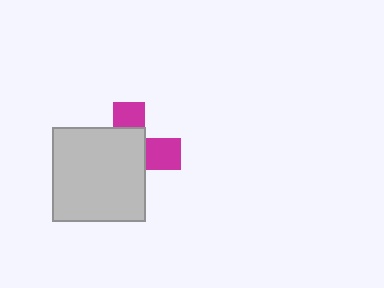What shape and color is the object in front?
The object in front is a light gray rectangle.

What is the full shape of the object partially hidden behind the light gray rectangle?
The partially hidden object is a magenta cross.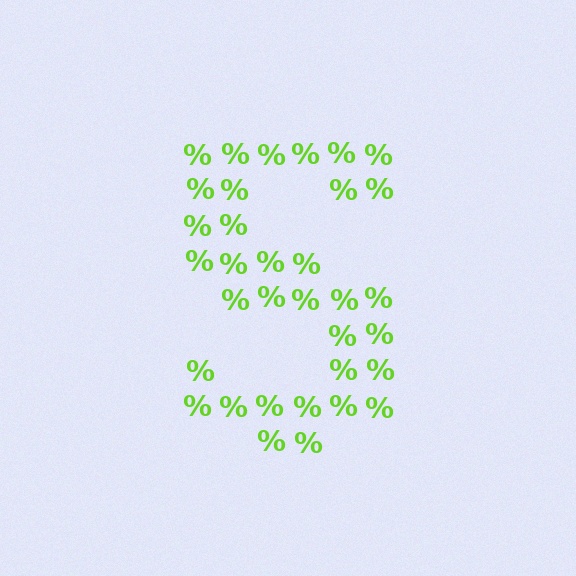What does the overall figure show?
The overall figure shows the letter S.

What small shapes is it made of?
It is made of small percent signs.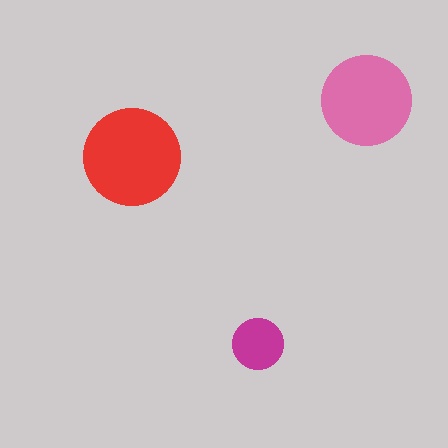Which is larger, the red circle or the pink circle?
The red one.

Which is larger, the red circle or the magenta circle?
The red one.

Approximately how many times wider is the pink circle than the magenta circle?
About 2 times wider.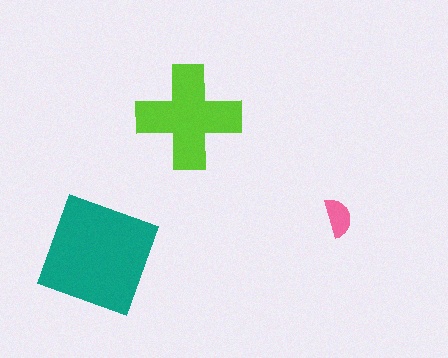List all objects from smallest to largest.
The pink semicircle, the lime cross, the teal square.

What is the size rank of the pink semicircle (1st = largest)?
3rd.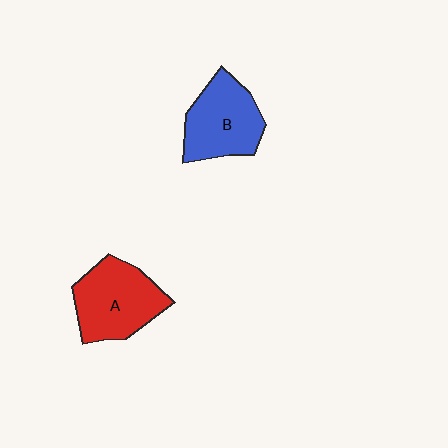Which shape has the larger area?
Shape A (red).